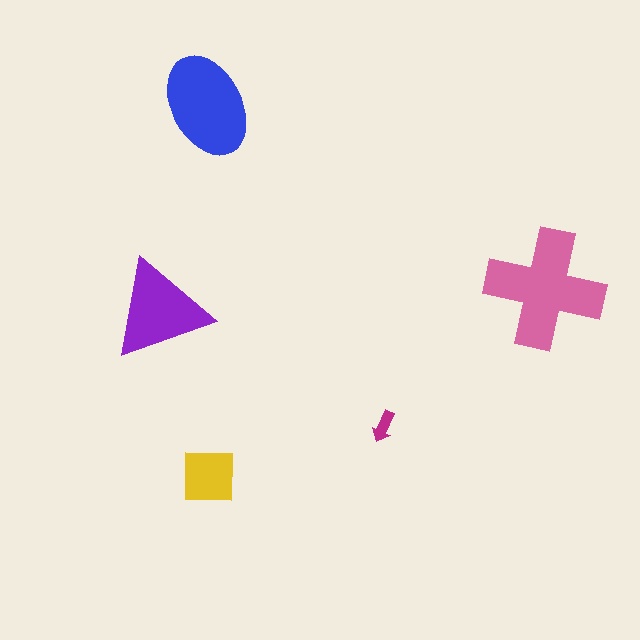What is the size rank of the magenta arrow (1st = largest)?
5th.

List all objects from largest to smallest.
The pink cross, the blue ellipse, the purple triangle, the yellow square, the magenta arrow.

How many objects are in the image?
There are 5 objects in the image.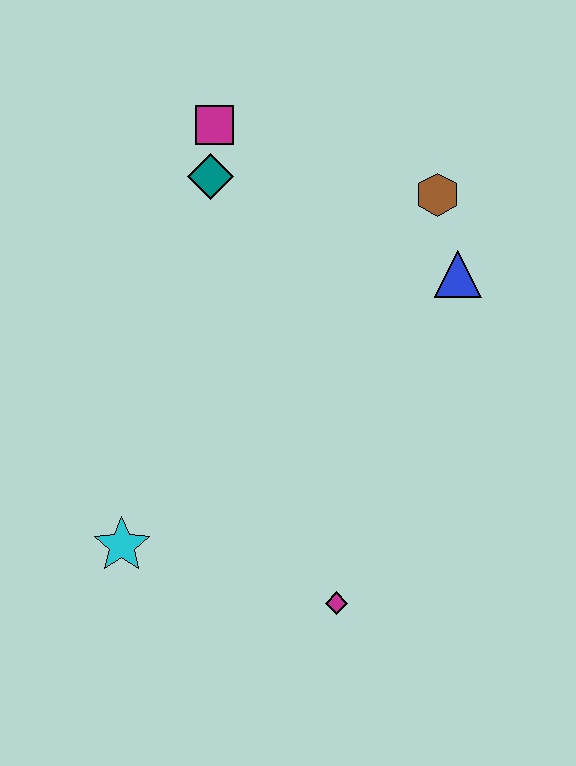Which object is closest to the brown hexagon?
The blue triangle is closest to the brown hexagon.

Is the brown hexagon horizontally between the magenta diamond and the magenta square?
No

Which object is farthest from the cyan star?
The brown hexagon is farthest from the cyan star.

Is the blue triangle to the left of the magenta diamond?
No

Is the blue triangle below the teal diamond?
Yes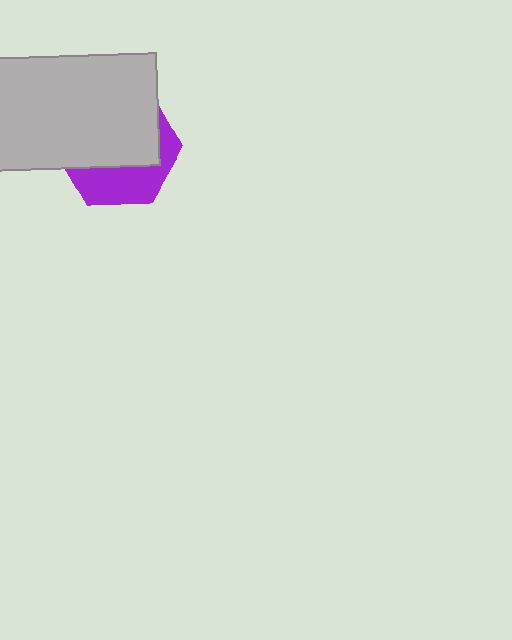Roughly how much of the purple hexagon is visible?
A small part of it is visible (roughly 35%).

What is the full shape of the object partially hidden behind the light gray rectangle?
The partially hidden object is a purple hexagon.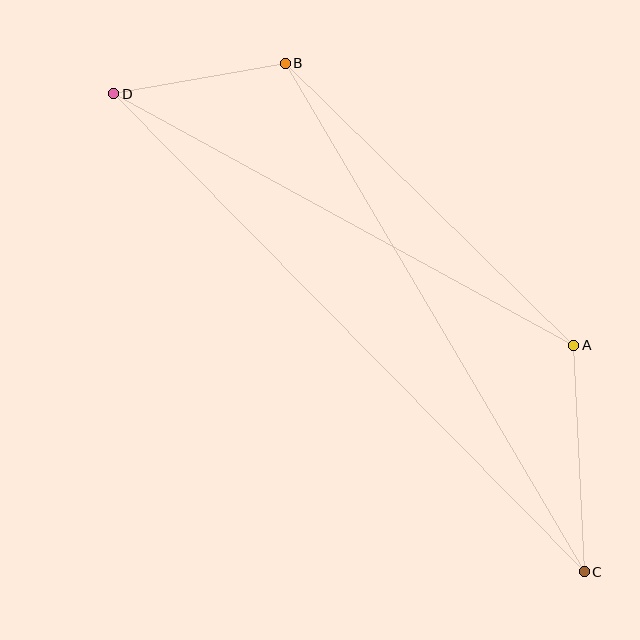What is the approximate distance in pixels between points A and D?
The distance between A and D is approximately 524 pixels.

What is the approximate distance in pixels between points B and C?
The distance between B and C is approximately 590 pixels.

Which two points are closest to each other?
Points B and D are closest to each other.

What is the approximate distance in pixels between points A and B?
The distance between A and B is approximately 404 pixels.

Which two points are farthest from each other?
Points C and D are farthest from each other.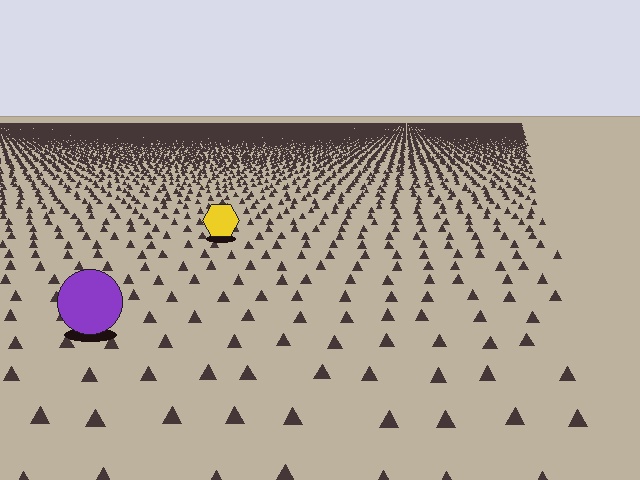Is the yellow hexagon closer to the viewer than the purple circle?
No. The purple circle is closer — you can tell from the texture gradient: the ground texture is coarser near it.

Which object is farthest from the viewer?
The yellow hexagon is farthest from the viewer. It appears smaller and the ground texture around it is denser.